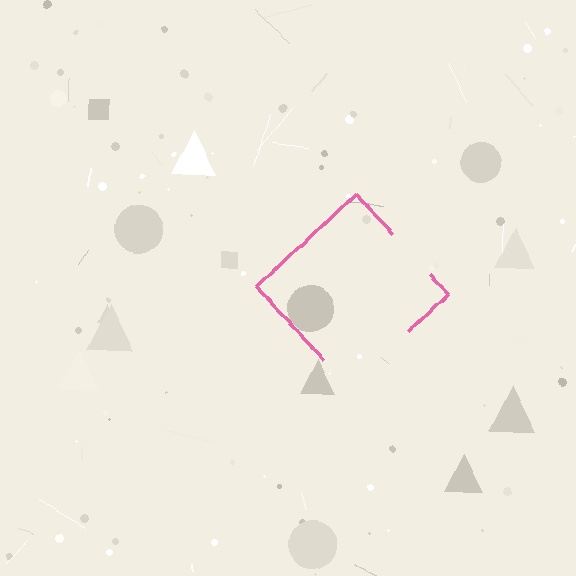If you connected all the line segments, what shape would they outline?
They would outline a diamond.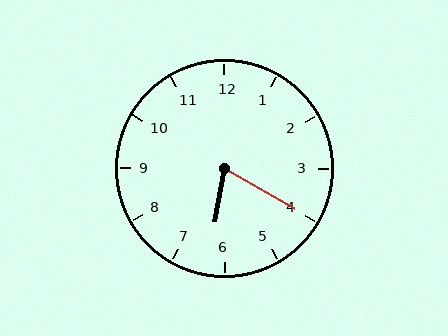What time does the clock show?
6:20.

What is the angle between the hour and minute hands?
Approximately 70 degrees.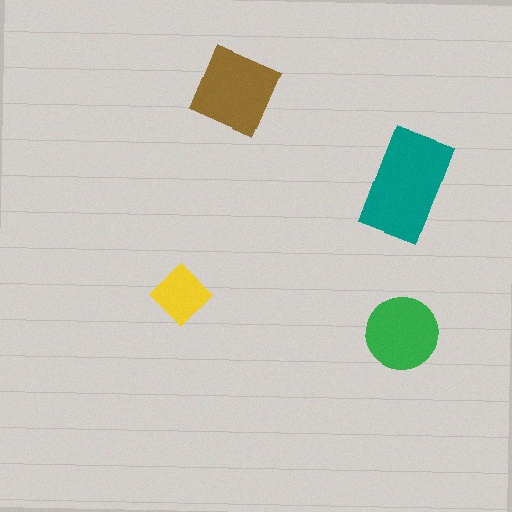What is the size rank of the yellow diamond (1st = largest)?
4th.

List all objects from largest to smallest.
The teal rectangle, the brown square, the green circle, the yellow diamond.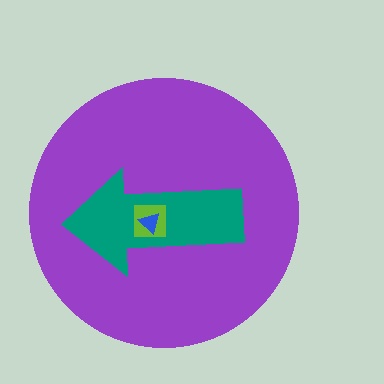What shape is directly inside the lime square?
The blue triangle.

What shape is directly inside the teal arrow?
The lime square.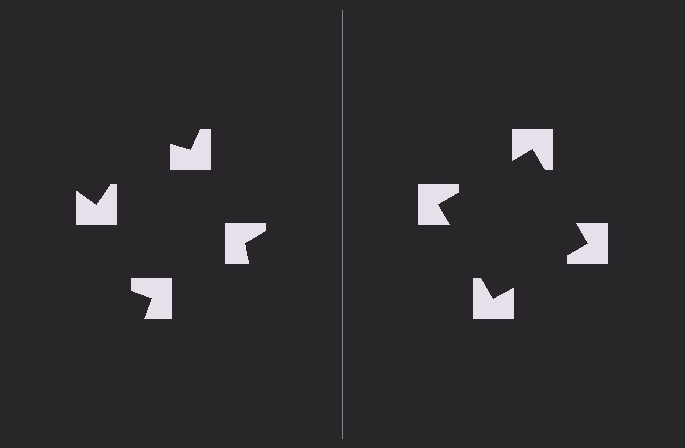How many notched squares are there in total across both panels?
8 — 4 on each side.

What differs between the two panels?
The notched squares are positioned identically on both sides; only the wedge orientations differ. On the right they align to a square; on the left they are misaligned.